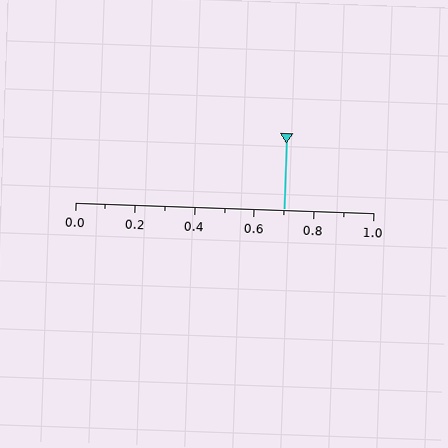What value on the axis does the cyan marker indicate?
The marker indicates approximately 0.7.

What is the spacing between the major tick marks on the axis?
The major ticks are spaced 0.2 apart.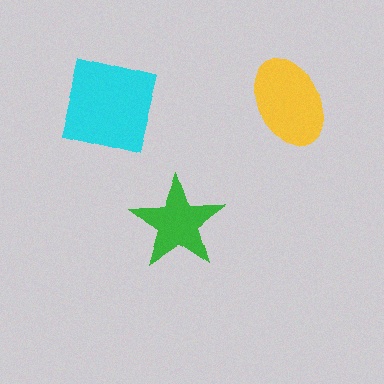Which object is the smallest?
The green star.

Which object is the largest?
The cyan square.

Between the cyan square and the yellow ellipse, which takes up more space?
The cyan square.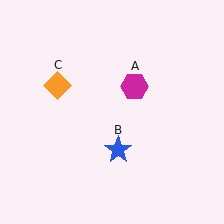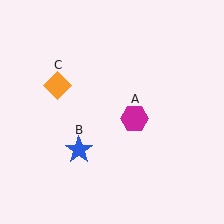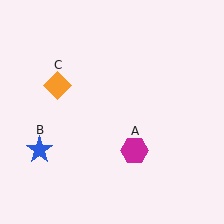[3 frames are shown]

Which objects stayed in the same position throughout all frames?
Orange diamond (object C) remained stationary.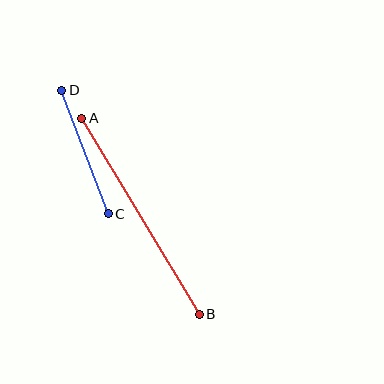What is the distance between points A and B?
The distance is approximately 229 pixels.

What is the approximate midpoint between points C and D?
The midpoint is at approximately (85, 152) pixels.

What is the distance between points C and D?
The distance is approximately 132 pixels.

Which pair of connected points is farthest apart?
Points A and B are farthest apart.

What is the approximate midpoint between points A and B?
The midpoint is at approximately (141, 216) pixels.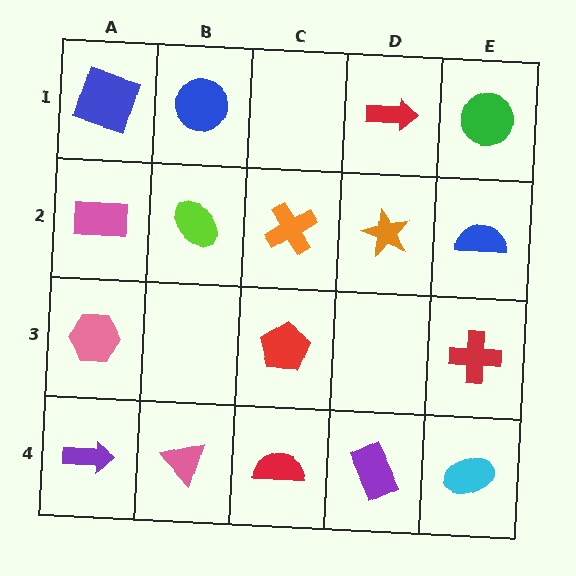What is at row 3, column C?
A red pentagon.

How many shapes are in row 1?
4 shapes.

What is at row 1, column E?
A green circle.